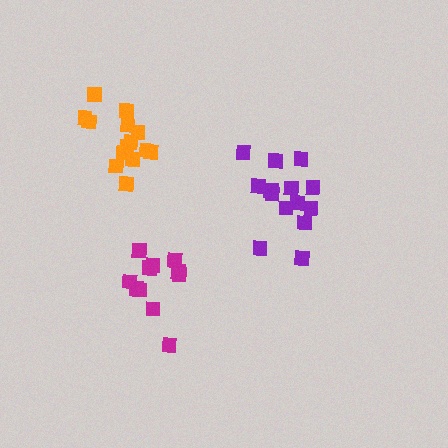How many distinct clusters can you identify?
There are 3 distinct clusters.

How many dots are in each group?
Group 1: 11 dots, Group 2: 14 dots, Group 3: 14 dots (39 total).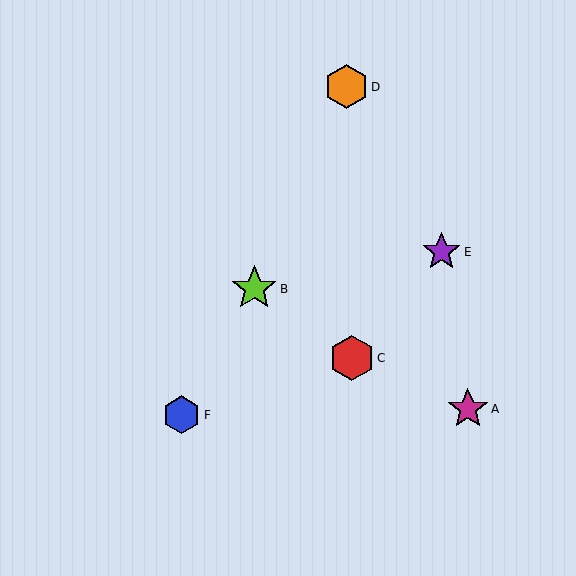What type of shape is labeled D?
Shape D is an orange hexagon.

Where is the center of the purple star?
The center of the purple star is at (442, 252).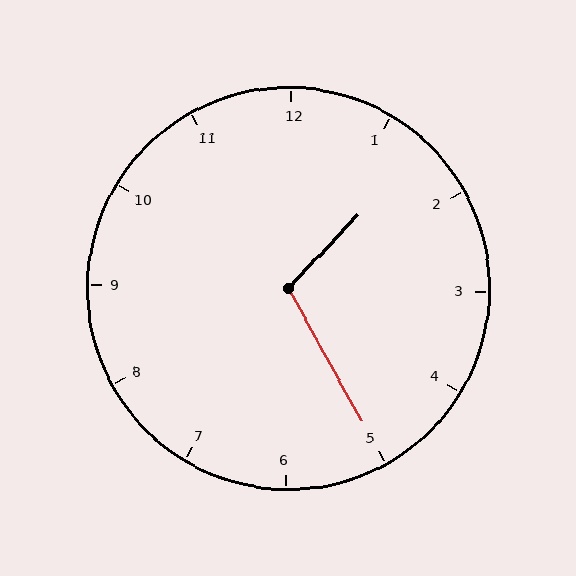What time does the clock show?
1:25.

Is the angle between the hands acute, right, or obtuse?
It is obtuse.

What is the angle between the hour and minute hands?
Approximately 108 degrees.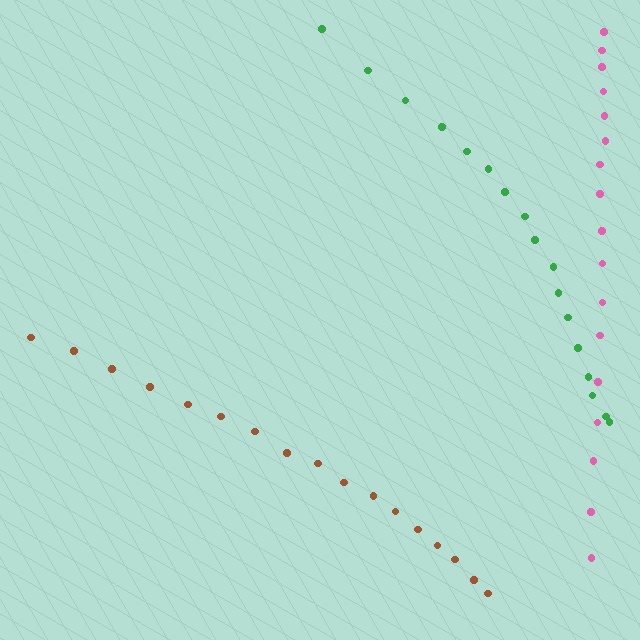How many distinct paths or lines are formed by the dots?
There are 3 distinct paths.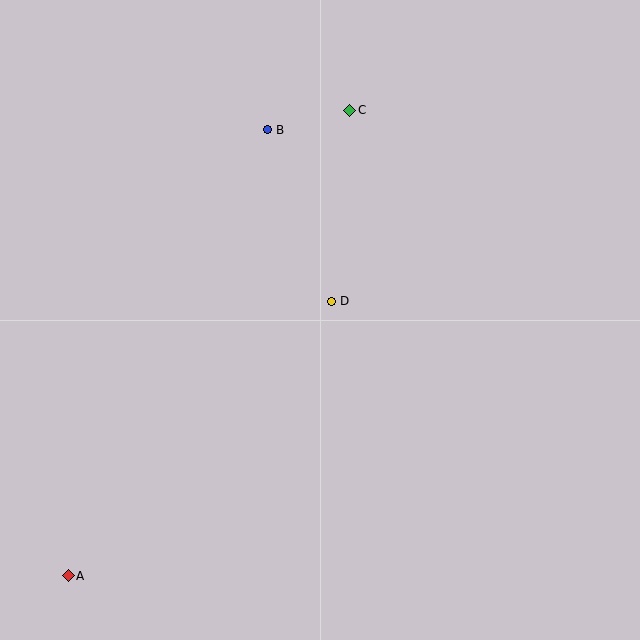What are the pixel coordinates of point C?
Point C is at (350, 110).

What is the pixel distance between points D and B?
The distance between D and B is 183 pixels.